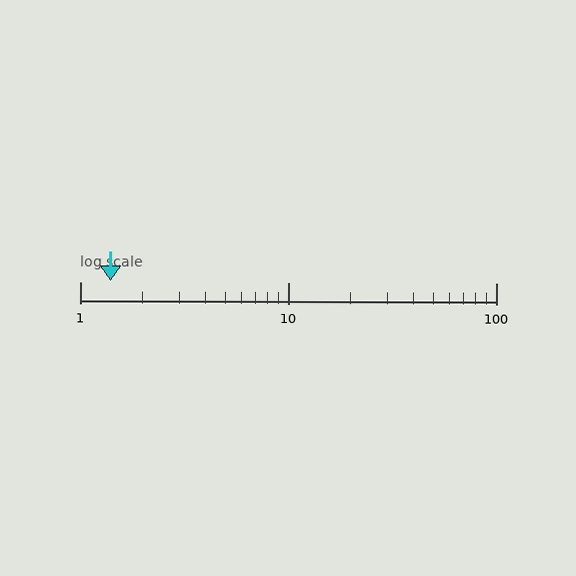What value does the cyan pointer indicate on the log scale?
The pointer indicates approximately 1.4.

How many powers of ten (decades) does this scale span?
The scale spans 2 decades, from 1 to 100.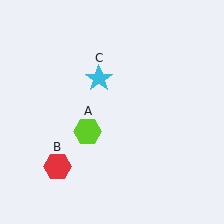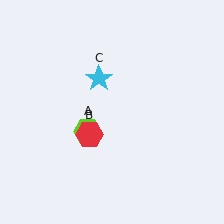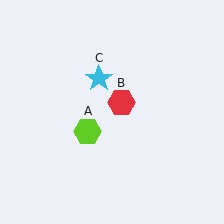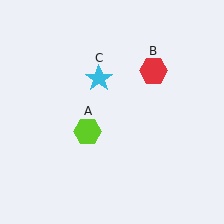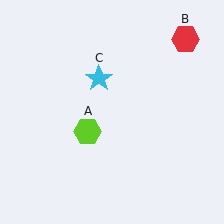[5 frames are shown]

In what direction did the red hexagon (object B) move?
The red hexagon (object B) moved up and to the right.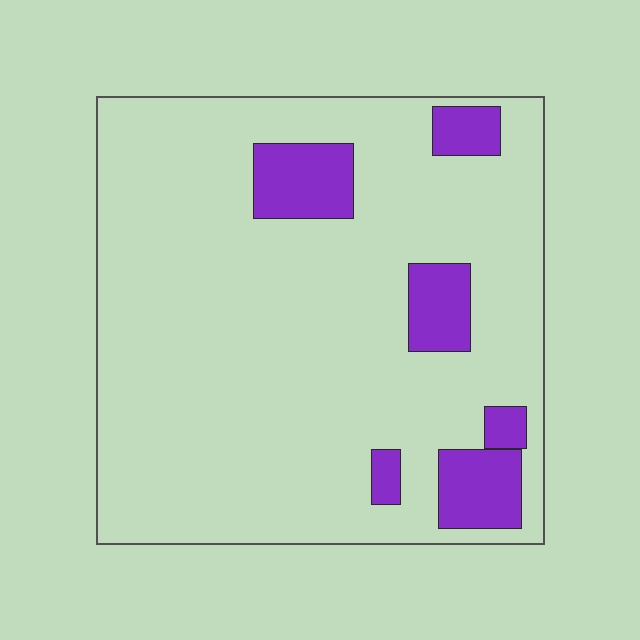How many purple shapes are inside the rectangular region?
6.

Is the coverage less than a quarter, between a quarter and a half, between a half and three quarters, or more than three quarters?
Less than a quarter.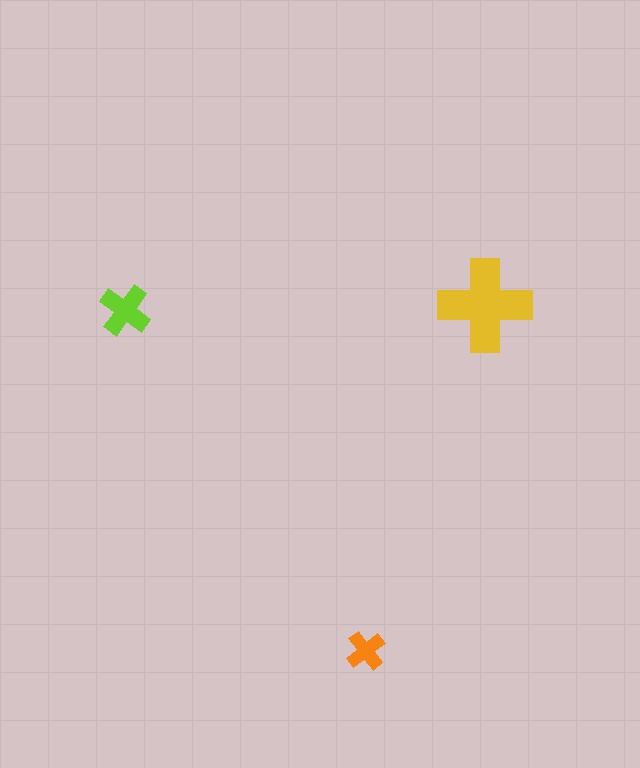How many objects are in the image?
There are 3 objects in the image.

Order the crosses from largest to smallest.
the yellow one, the lime one, the orange one.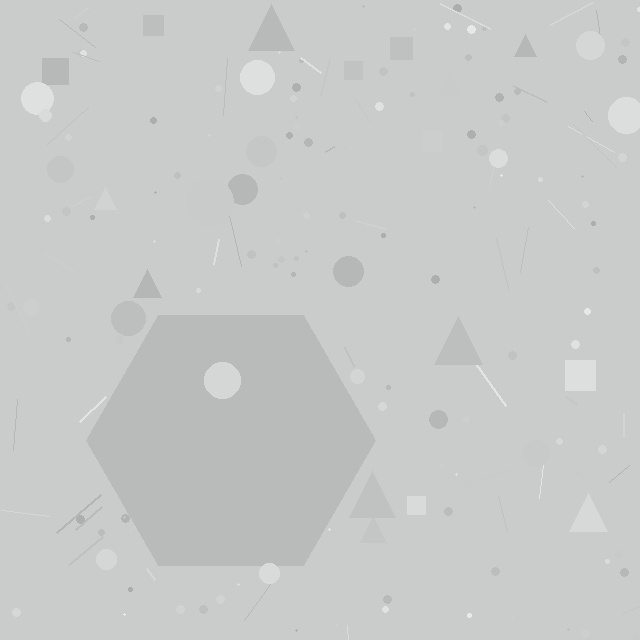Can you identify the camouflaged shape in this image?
The camouflaged shape is a hexagon.